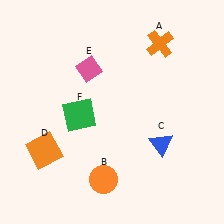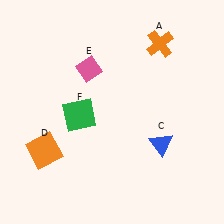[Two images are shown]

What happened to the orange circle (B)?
The orange circle (B) was removed in Image 2. It was in the bottom-left area of Image 1.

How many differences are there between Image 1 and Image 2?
There is 1 difference between the two images.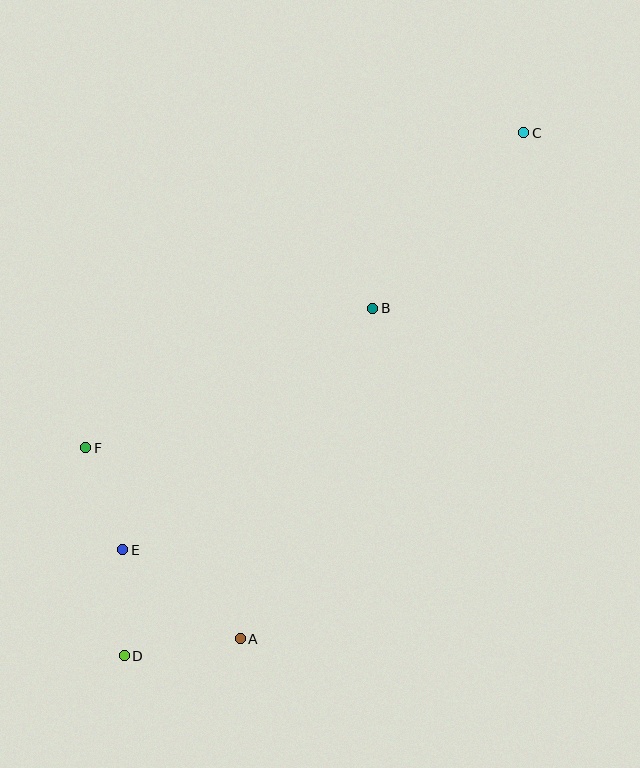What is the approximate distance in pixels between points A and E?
The distance between A and E is approximately 147 pixels.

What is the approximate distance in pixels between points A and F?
The distance between A and F is approximately 245 pixels.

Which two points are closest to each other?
Points D and E are closest to each other.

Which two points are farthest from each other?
Points C and D are farthest from each other.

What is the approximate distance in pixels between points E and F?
The distance between E and F is approximately 108 pixels.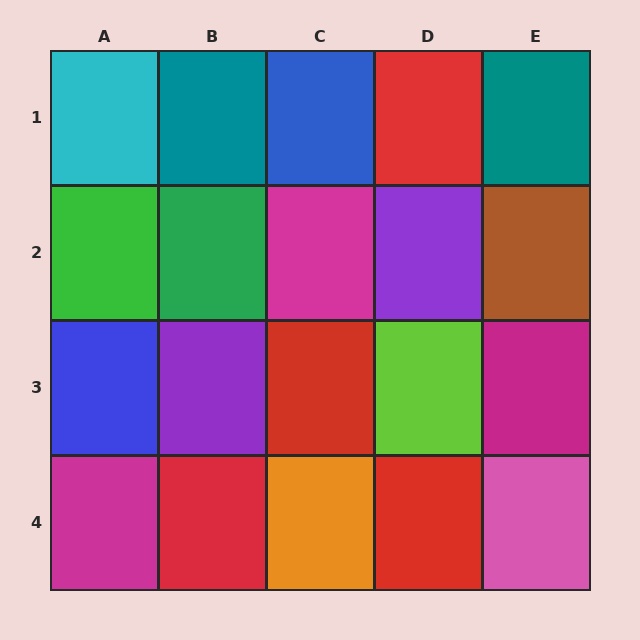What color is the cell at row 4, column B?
Red.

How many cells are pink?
1 cell is pink.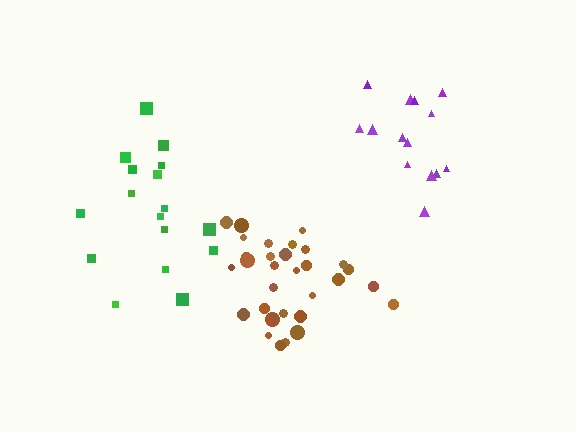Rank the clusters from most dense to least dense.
brown, purple, green.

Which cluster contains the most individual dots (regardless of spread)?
Brown (32).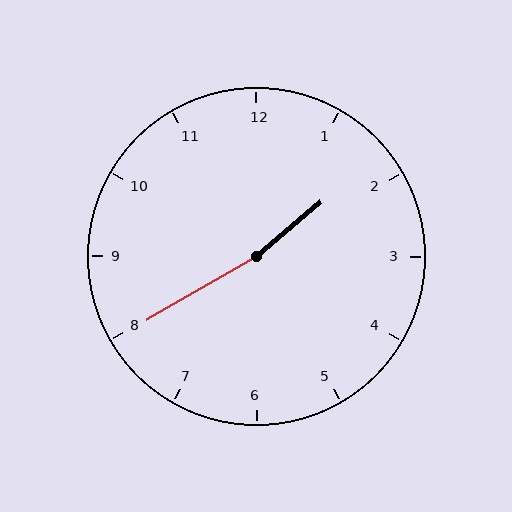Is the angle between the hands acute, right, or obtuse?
It is obtuse.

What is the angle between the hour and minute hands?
Approximately 170 degrees.